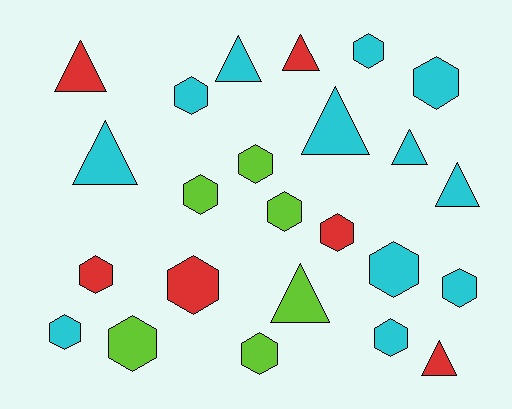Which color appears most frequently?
Cyan, with 12 objects.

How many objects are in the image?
There are 24 objects.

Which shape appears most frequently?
Hexagon, with 15 objects.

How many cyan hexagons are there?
There are 7 cyan hexagons.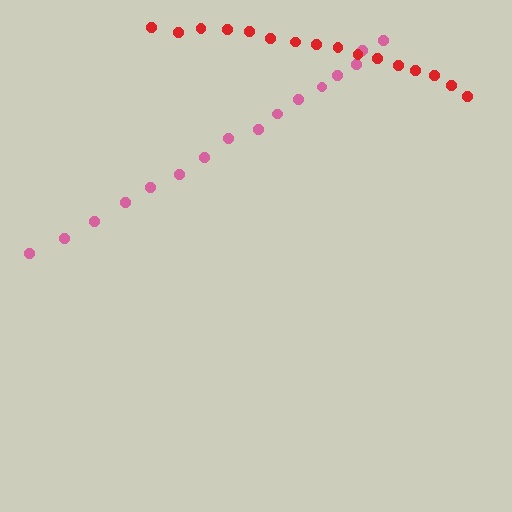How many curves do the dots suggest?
There are 2 distinct paths.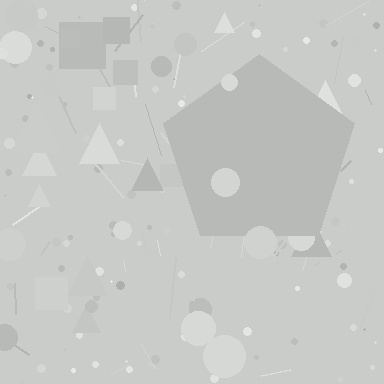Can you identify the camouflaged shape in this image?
The camouflaged shape is a pentagon.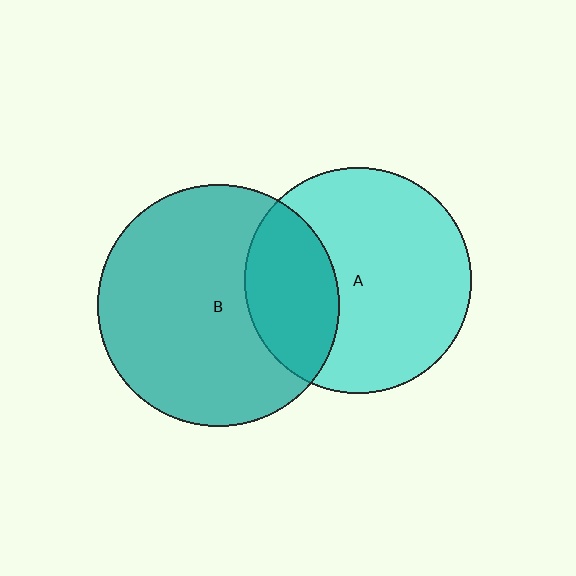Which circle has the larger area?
Circle B (teal).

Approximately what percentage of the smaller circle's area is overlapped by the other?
Approximately 30%.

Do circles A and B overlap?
Yes.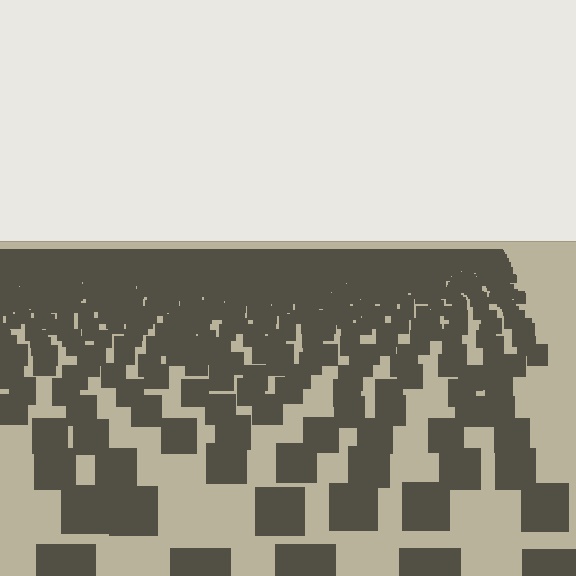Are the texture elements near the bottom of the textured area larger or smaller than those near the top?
Larger. Near the bottom, elements are closer to the viewer and appear at a bigger on-screen size.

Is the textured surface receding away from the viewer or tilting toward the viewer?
The surface is receding away from the viewer. Texture elements get smaller and denser toward the top.